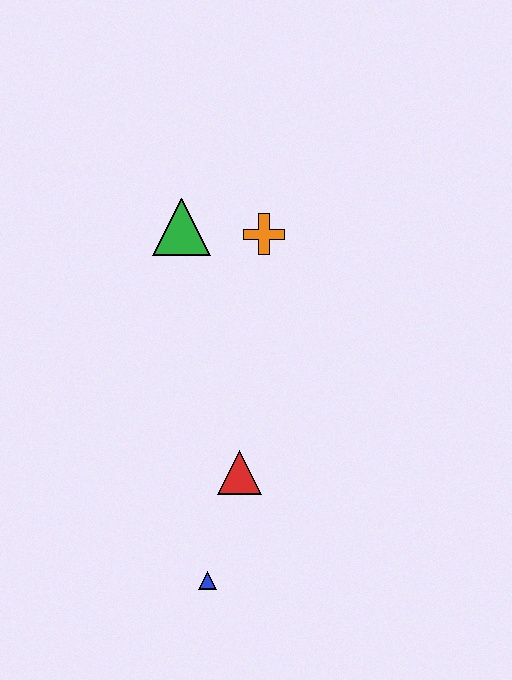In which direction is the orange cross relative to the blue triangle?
The orange cross is above the blue triangle.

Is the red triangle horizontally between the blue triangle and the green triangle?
No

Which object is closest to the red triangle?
The blue triangle is closest to the red triangle.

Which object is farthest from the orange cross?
The blue triangle is farthest from the orange cross.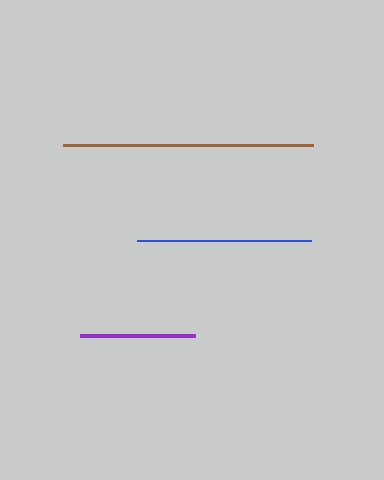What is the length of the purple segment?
The purple segment is approximately 115 pixels long.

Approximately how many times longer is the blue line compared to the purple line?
The blue line is approximately 1.5 times the length of the purple line.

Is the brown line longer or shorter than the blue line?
The brown line is longer than the blue line.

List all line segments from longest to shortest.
From longest to shortest: brown, blue, purple.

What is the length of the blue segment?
The blue segment is approximately 174 pixels long.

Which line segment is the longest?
The brown line is the longest at approximately 250 pixels.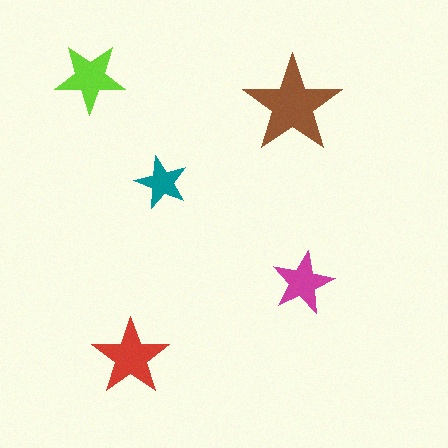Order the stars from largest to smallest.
the brown one, the red one, the lime one, the magenta one, the teal one.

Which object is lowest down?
The red star is bottommost.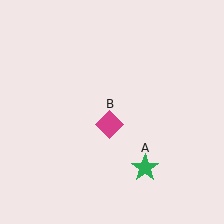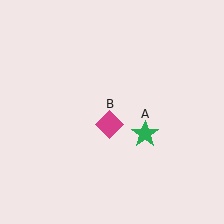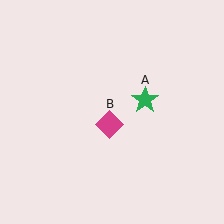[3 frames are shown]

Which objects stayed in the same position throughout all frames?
Magenta diamond (object B) remained stationary.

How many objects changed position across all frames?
1 object changed position: green star (object A).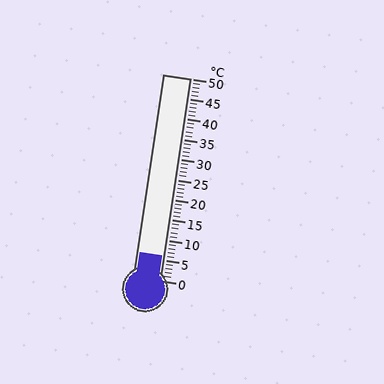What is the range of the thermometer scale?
The thermometer scale ranges from 0°C to 50°C.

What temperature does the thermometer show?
The thermometer shows approximately 6°C.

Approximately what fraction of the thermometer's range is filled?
The thermometer is filled to approximately 10% of its range.